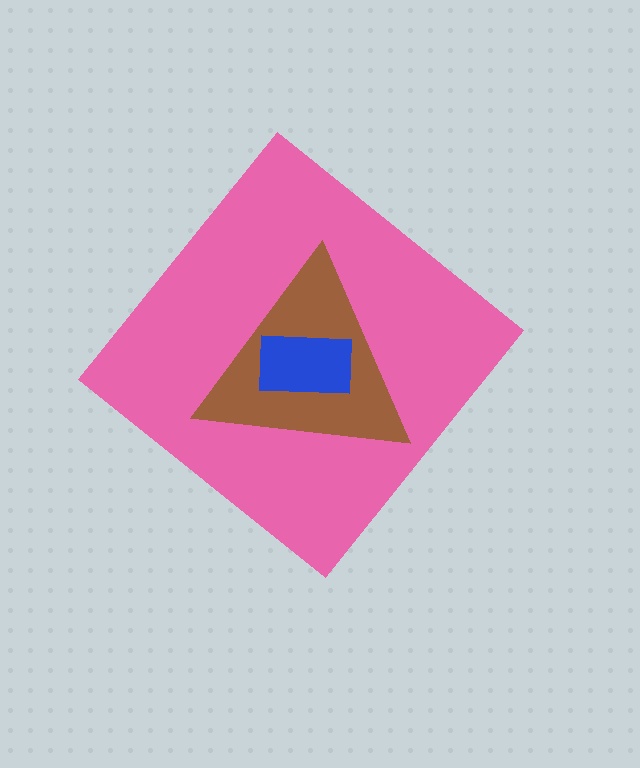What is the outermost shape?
The pink diamond.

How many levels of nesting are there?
3.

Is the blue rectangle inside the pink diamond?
Yes.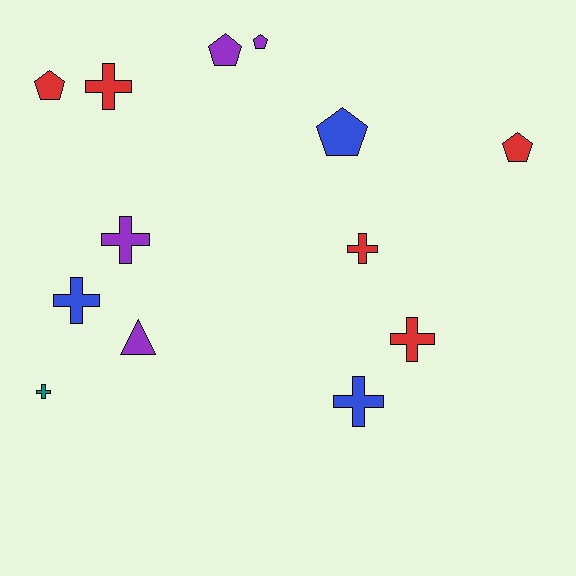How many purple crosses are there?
There is 1 purple cross.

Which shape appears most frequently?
Cross, with 7 objects.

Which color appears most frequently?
Red, with 5 objects.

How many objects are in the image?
There are 13 objects.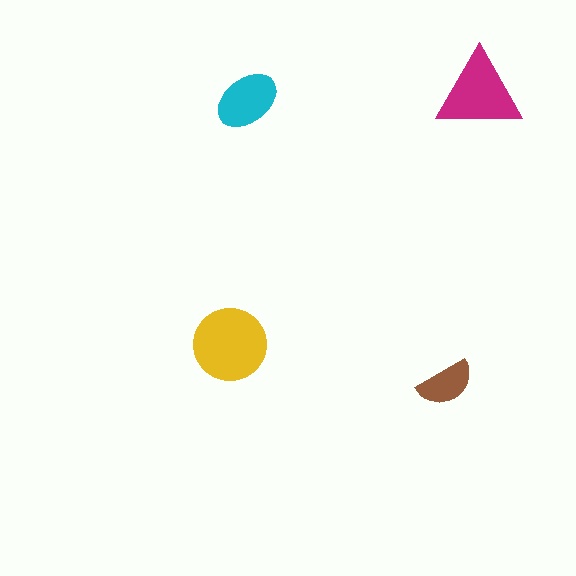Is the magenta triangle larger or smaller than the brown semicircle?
Larger.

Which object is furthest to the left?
The yellow circle is leftmost.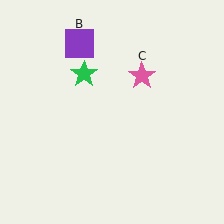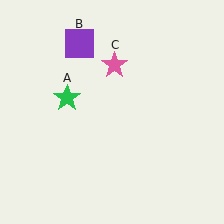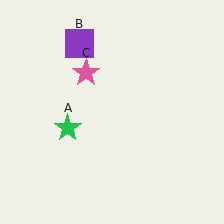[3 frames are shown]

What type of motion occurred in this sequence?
The green star (object A), pink star (object C) rotated counterclockwise around the center of the scene.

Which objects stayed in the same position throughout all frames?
Purple square (object B) remained stationary.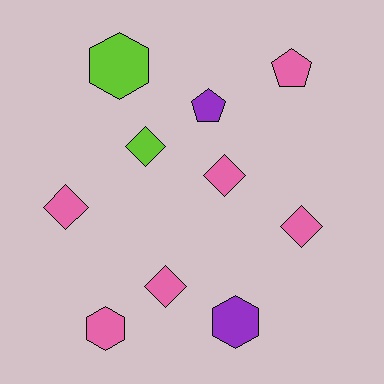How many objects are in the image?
There are 10 objects.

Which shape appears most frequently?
Diamond, with 5 objects.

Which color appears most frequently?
Pink, with 6 objects.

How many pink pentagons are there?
There is 1 pink pentagon.